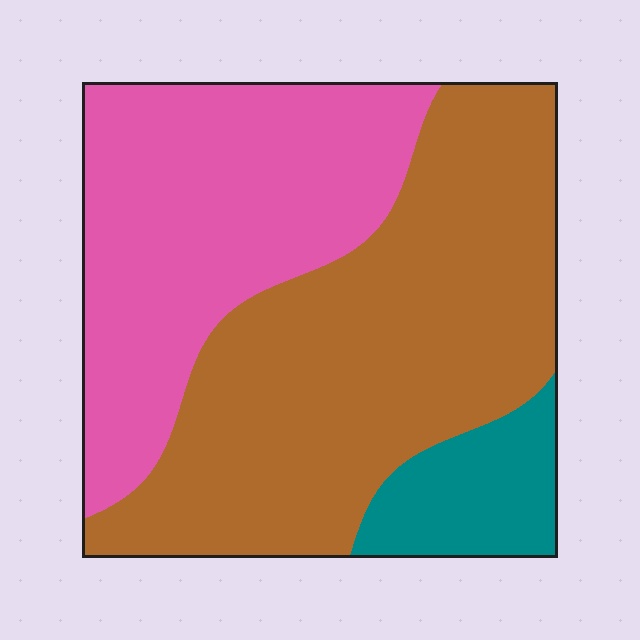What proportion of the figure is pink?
Pink takes up between a quarter and a half of the figure.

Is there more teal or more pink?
Pink.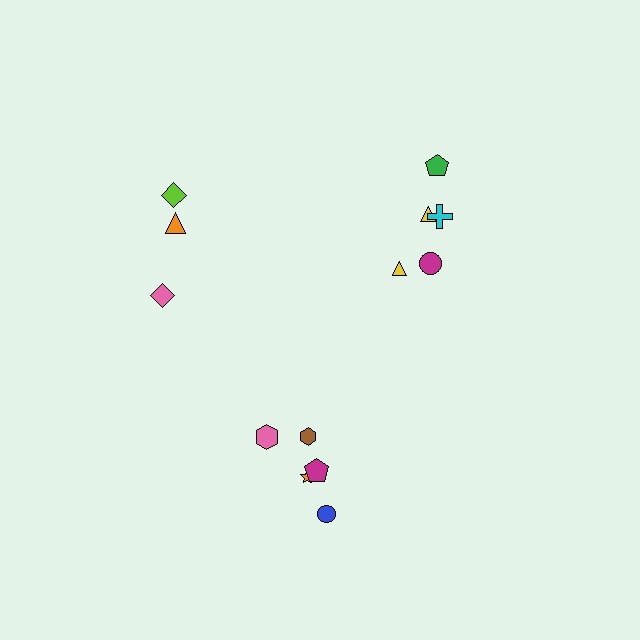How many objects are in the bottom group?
There are 5 objects.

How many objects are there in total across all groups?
There are 13 objects.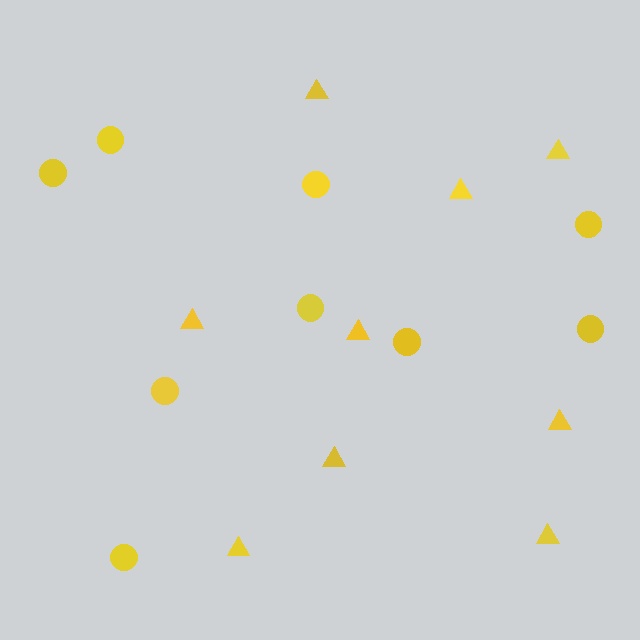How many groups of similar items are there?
There are 2 groups: one group of triangles (9) and one group of circles (9).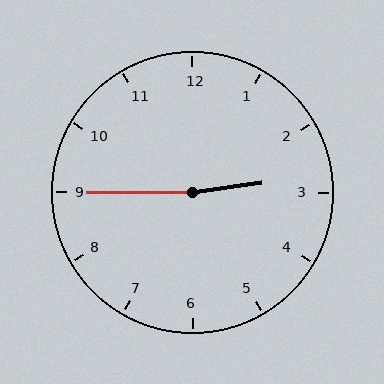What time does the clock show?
2:45.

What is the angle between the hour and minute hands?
Approximately 172 degrees.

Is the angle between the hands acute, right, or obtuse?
It is obtuse.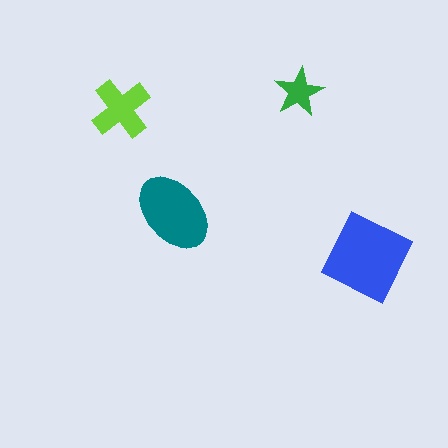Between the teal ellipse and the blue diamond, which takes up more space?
The blue diamond.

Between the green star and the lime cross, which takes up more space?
The lime cross.